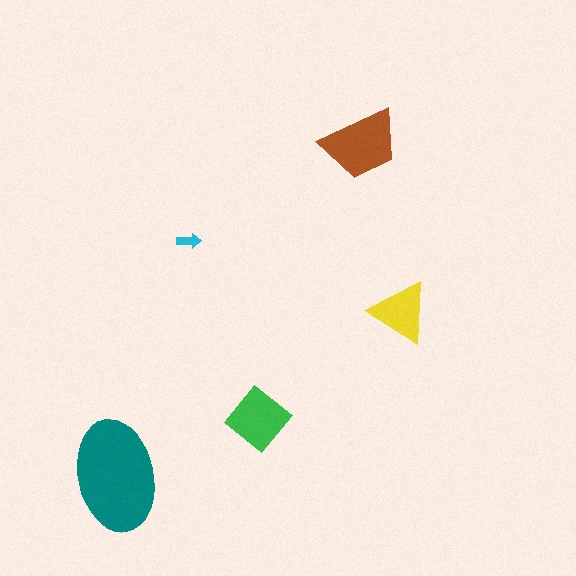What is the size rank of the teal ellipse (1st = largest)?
1st.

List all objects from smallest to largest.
The cyan arrow, the yellow triangle, the green diamond, the brown trapezoid, the teal ellipse.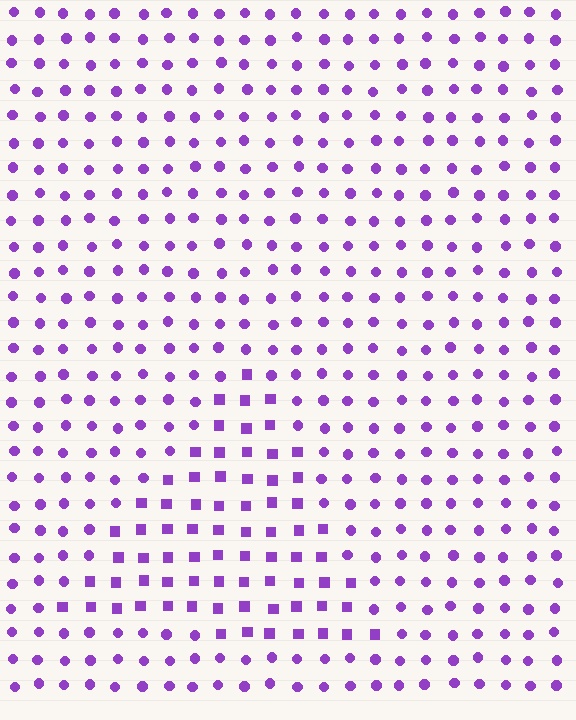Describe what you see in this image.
The image is filled with small purple elements arranged in a uniform grid. A triangle-shaped region contains squares, while the surrounding area contains circles. The boundary is defined purely by the change in element shape.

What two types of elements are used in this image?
The image uses squares inside the triangle region and circles outside it.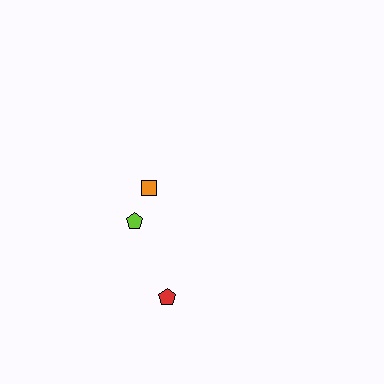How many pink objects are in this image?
There are no pink objects.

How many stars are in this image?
There are no stars.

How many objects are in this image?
There are 3 objects.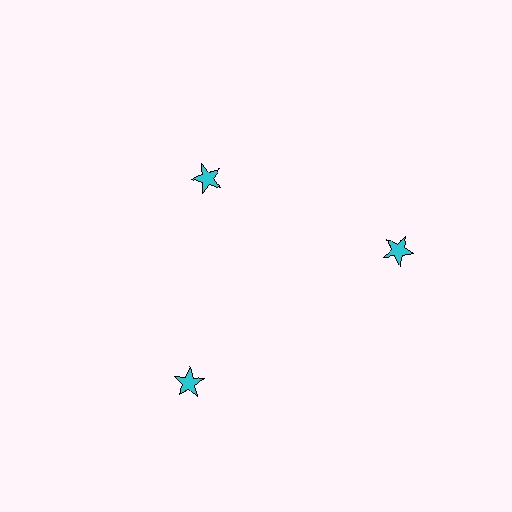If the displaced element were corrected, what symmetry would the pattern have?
It would have 3-fold rotational symmetry — the pattern would map onto itself every 120 degrees.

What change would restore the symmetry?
The symmetry would be restored by moving it outward, back onto the ring so that all 3 stars sit at equal angles and equal distance from the center.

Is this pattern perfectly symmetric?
No. The 3 cyan stars are arranged in a ring, but one element near the 11 o'clock position is pulled inward toward the center, breaking the 3-fold rotational symmetry.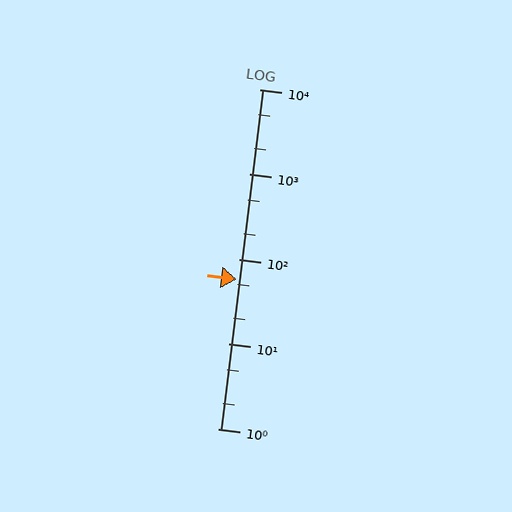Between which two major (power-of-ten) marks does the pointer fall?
The pointer is between 10 and 100.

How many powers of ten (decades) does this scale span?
The scale spans 4 decades, from 1 to 10000.